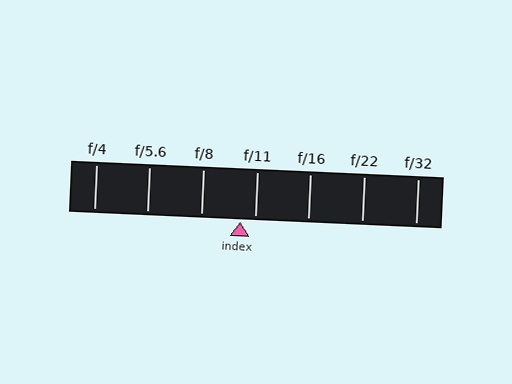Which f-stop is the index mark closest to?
The index mark is closest to f/11.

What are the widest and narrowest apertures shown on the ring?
The widest aperture shown is f/4 and the narrowest is f/32.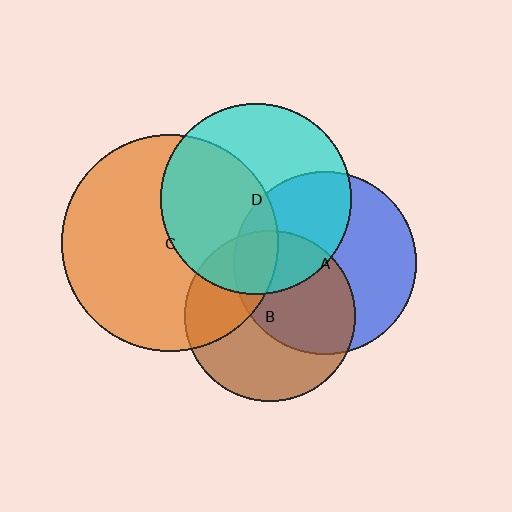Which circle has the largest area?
Circle C (orange).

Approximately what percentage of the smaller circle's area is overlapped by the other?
Approximately 50%.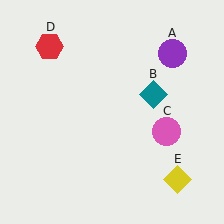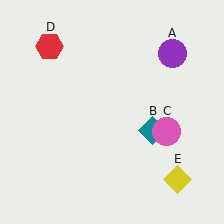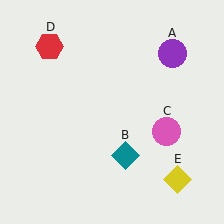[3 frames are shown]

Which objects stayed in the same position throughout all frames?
Purple circle (object A) and pink circle (object C) and red hexagon (object D) and yellow diamond (object E) remained stationary.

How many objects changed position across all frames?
1 object changed position: teal diamond (object B).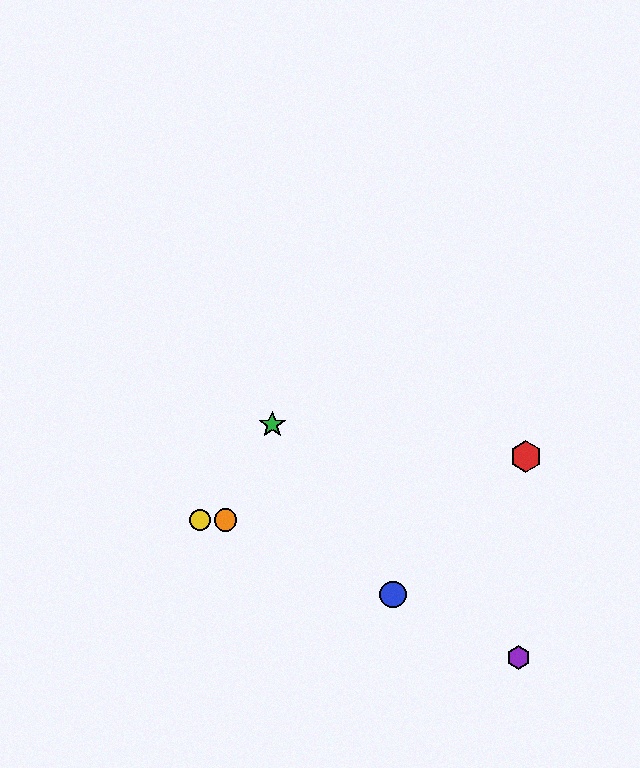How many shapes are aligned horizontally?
2 shapes (the yellow circle, the orange circle) are aligned horizontally.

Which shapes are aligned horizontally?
The yellow circle, the orange circle are aligned horizontally.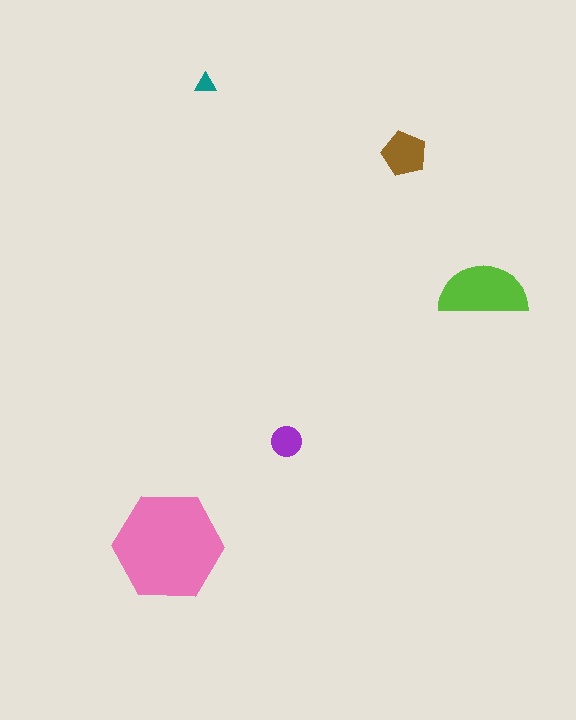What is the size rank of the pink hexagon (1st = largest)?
1st.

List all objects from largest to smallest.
The pink hexagon, the lime semicircle, the brown pentagon, the purple circle, the teal triangle.